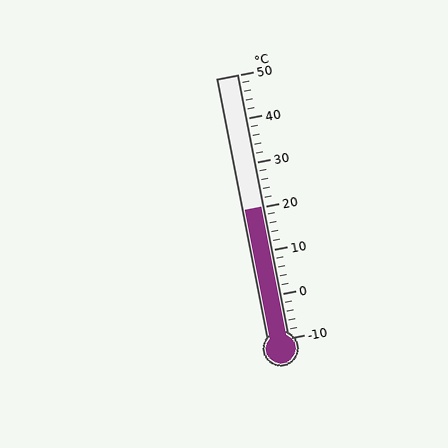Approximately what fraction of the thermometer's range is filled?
The thermometer is filled to approximately 50% of its range.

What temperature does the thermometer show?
The thermometer shows approximately 20°C.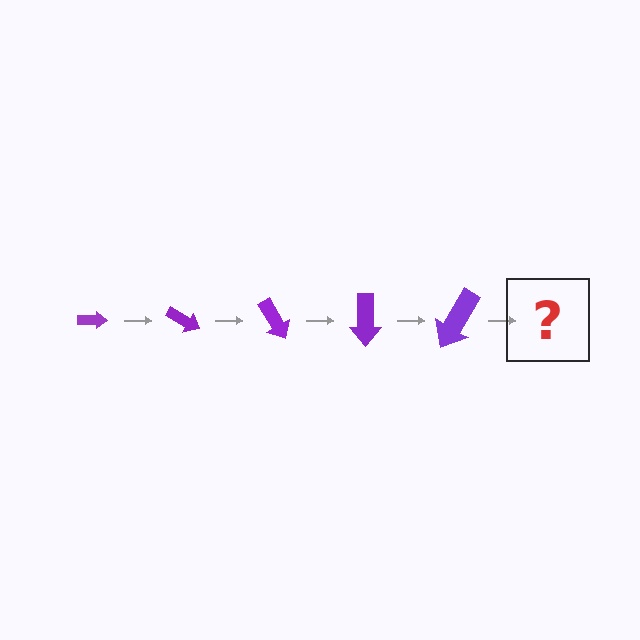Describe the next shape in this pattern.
It should be an arrow, larger than the previous one and rotated 150 degrees from the start.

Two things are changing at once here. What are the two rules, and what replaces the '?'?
The two rules are that the arrow grows larger each step and it rotates 30 degrees each step. The '?' should be an arrow, larger than the previous one and rotated 150 degrees from the start.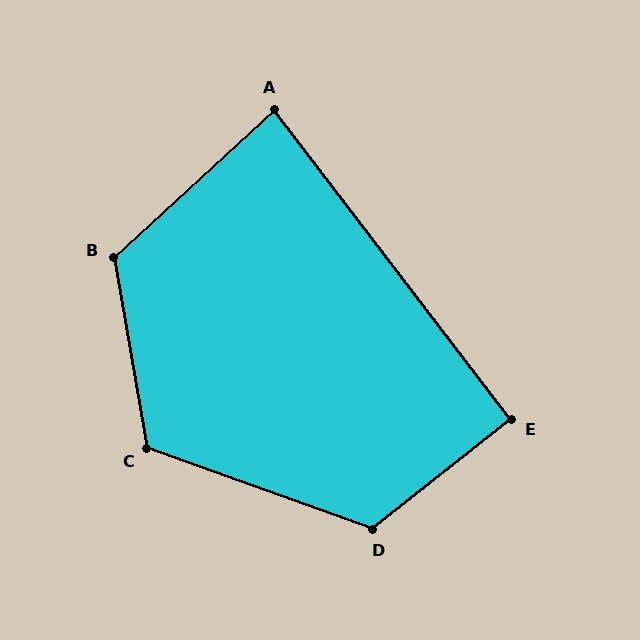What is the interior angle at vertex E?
Approximately 91 degrees (approximately right).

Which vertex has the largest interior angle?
B, at approximately 123 degrees.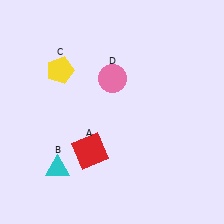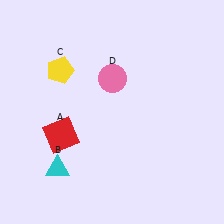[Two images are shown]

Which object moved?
The red square (A) moved left.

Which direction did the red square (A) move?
The red square (A) moved left.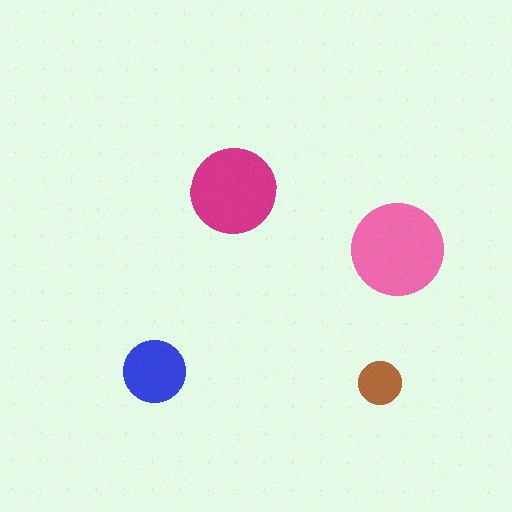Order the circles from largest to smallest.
the pink one, the magenta one, the blue one, the brown one.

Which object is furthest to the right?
The pink circle is rightmost.